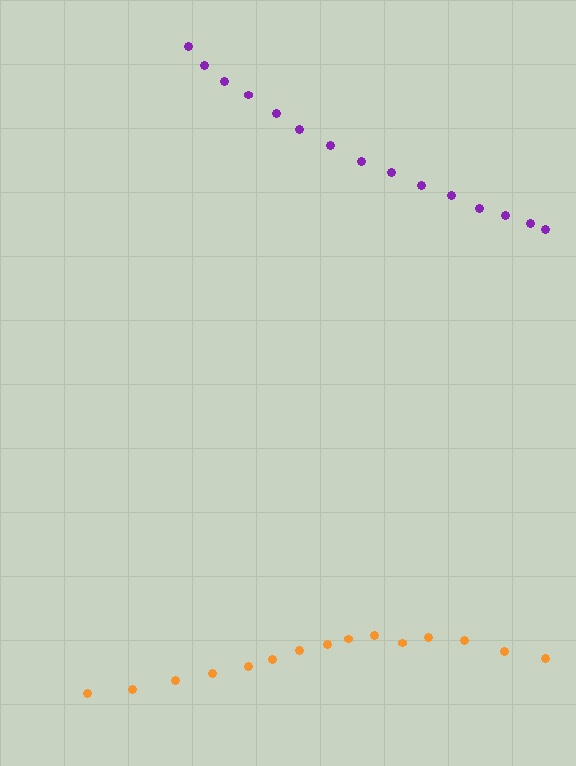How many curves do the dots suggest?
There are 2 distinct paths.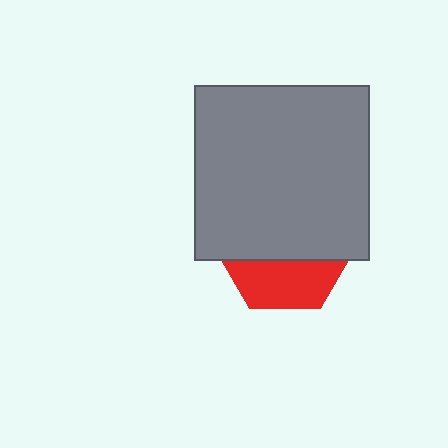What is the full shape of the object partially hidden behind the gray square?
The partially hidden object is a red hexagon.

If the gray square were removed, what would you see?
You would see the complete red hexagon.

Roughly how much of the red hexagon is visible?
A small part of it is visible (roughly 35%).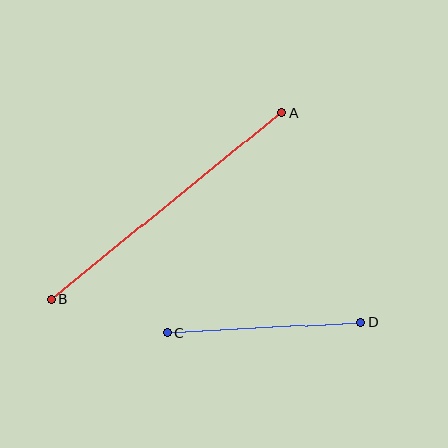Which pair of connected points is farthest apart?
Points A and B are farthest apart.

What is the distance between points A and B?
The distance is approximately 297 pixels.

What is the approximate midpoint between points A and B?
The midpoint is at approximately (166, 206) pixels.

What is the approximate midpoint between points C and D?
The midpoint is at approximately (264, 327) pixels.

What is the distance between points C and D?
The distance is approximately 194 pixels.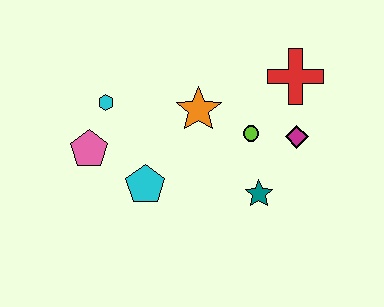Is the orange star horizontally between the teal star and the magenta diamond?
No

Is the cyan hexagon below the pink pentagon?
No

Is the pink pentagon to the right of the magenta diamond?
No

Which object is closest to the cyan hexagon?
The pink pentagon is closest to the cyan hexagon.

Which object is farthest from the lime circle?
The pink pentagon is farthest from the lime circle.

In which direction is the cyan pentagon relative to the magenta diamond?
The cyan pentagon is to the left of the magenta diamond.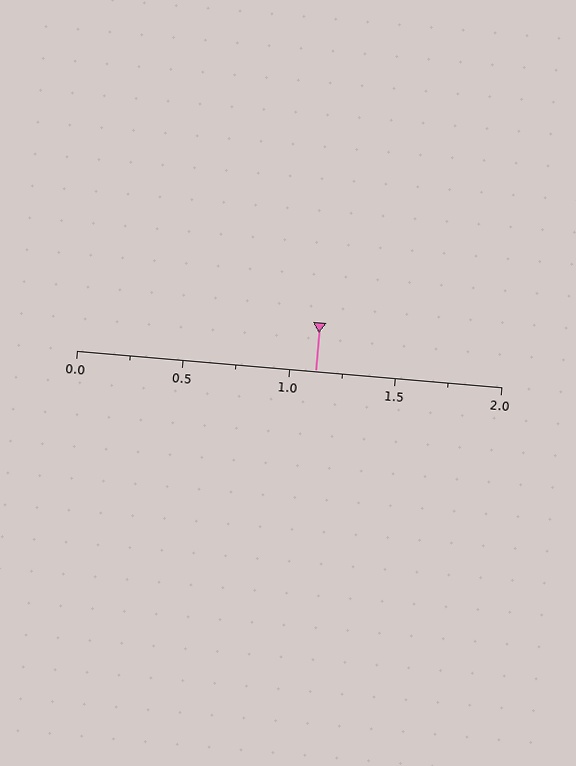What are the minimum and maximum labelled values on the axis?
The axis runs from 0.0 to 2.0.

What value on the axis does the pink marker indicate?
The marker indicates approximately 1.12.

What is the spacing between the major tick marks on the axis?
The major ticks are spaced 0.5 apart.